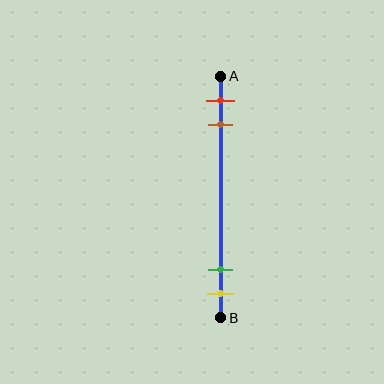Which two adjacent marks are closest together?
The green and yellow marks are the closest adjacent pair.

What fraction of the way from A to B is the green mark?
The green mark is approximately 80% (0.8) of the way from A to B.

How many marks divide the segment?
There are 4 marks dividing the segment.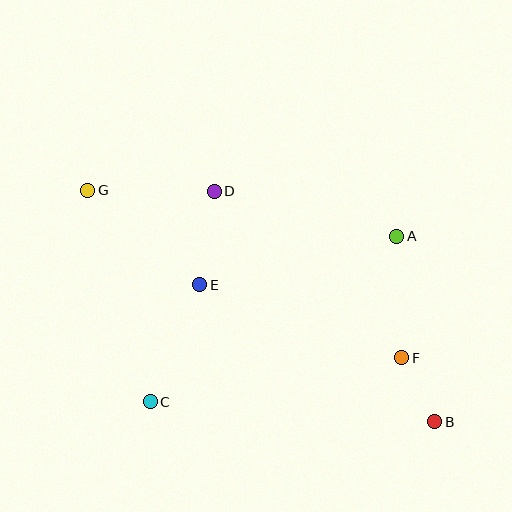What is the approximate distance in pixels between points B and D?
The distance between B and D is approximately 319 pixels.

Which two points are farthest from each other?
Points B and G are farthest from each other.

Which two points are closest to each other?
Points B and F are closest to each other.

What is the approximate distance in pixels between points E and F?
The distance between E and F is approximately 215 pixels.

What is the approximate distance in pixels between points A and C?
The distance between A and C is approximately 297 pixels.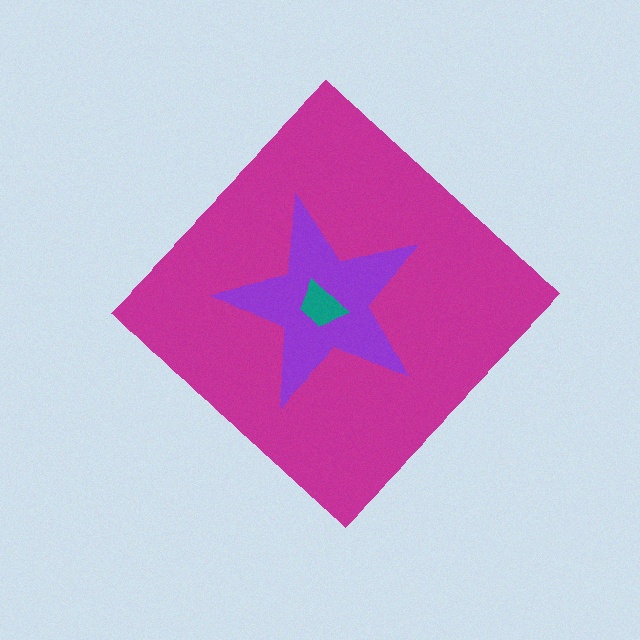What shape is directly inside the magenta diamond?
The purple star.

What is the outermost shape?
The magenta diamond.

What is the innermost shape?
The teal trapezoid.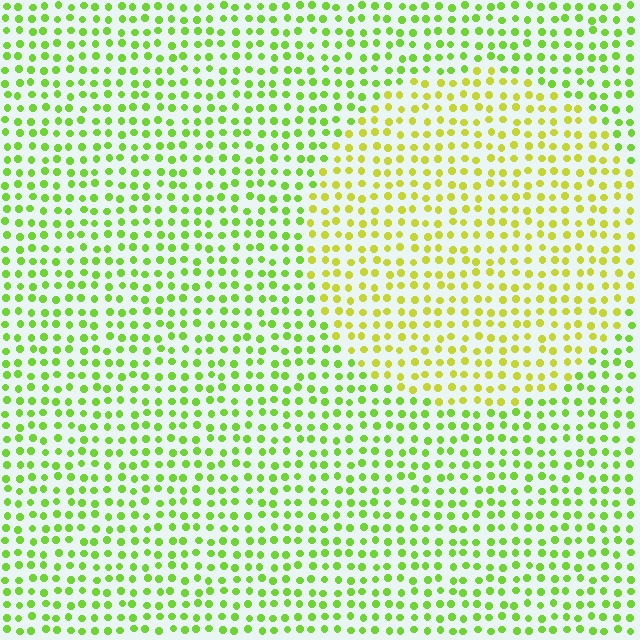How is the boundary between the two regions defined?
The boundary is defined purely by a slight shift in hue (about 32 degrees). Spacing, size, and orientation are identical on both sides.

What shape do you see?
I see a circle.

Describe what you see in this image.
The image is filled with small lime elements in a uniform arrangement. A circle-shaped region is visible where the elements are tinted to a slightly different hue, forming a subtle color boundary.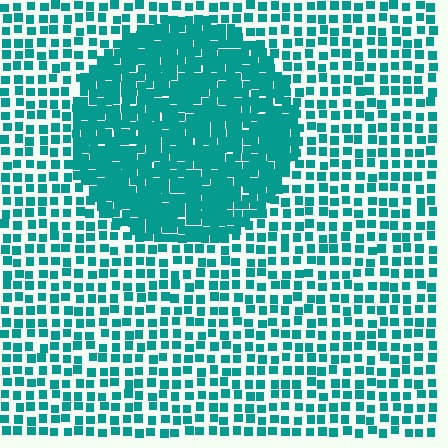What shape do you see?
I see a circle.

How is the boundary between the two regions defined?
The boundary is defined by a change in element density (approximately 2.3x ratio). All elements are the same color, size, and shape.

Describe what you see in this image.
The image contains small teal elements arranged at two different densities. A circle-shaped region is visible where the elements are more densely packed than the surrounding area.